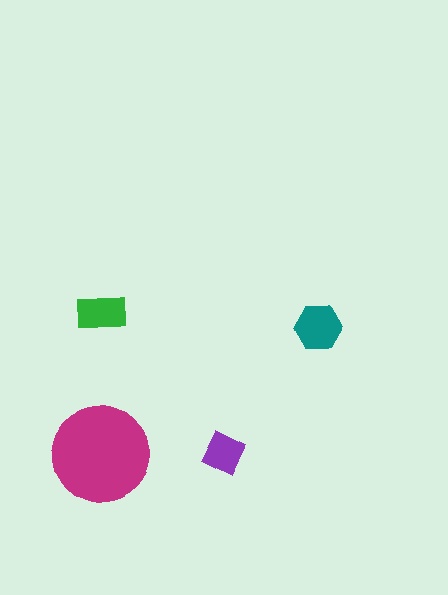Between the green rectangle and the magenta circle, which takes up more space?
The magenta circle.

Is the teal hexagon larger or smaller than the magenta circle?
Smaller.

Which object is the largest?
The magenta circle.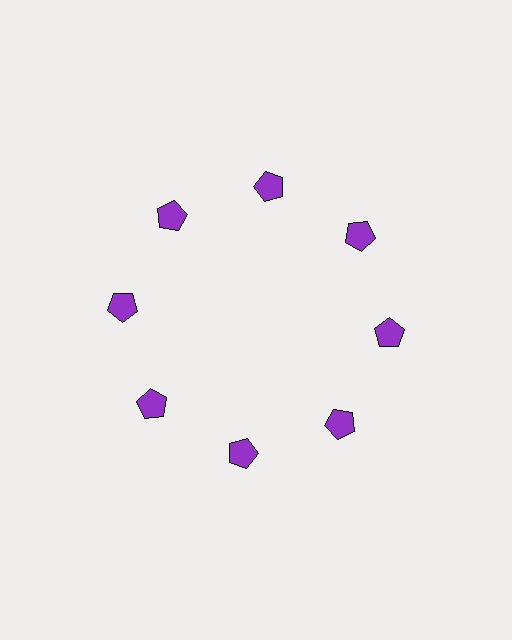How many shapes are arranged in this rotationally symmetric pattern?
There are 8 shapes, arranged in 8 groups of 1.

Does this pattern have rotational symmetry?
Yes, this pattern has 8-fold rotational symmetry. It looks the same after rotating 45 degrees around the center.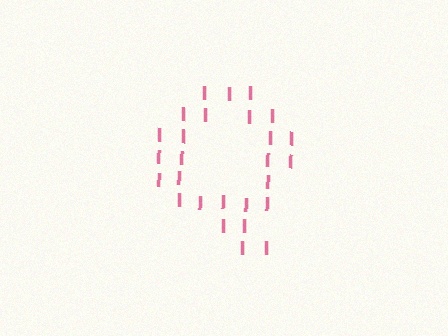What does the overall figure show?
The overall figure shows the letter Q.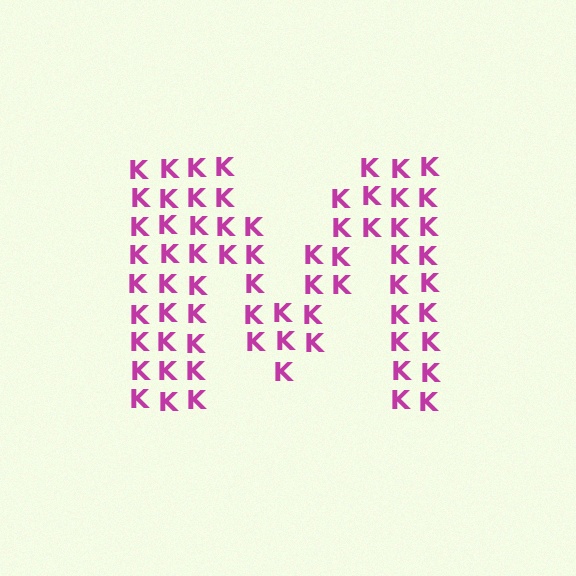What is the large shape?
The large shape is the letter M.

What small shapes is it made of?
It is made of small letter K's.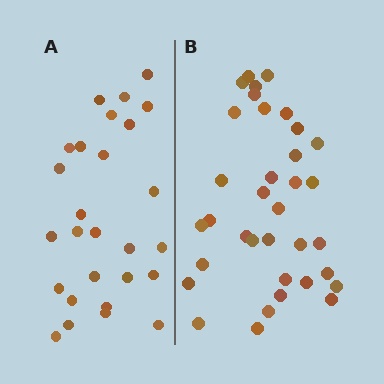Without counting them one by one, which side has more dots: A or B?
Region B (the right region) has more dots.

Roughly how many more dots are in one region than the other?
Region B has roughly 8 or so more dots than region A.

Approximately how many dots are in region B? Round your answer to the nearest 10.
About 40 dots. (The exact count is 35, which rounds to 40.)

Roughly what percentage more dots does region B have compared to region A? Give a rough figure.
About 30% more.